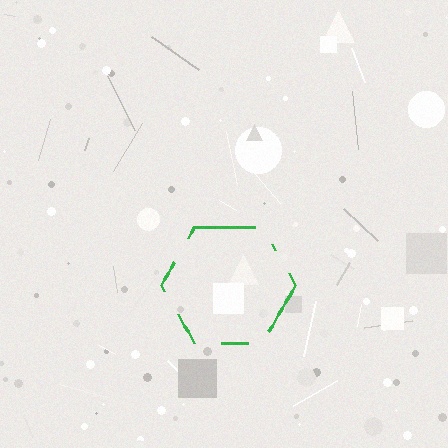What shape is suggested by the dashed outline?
The dashed outline suggests a hexagon.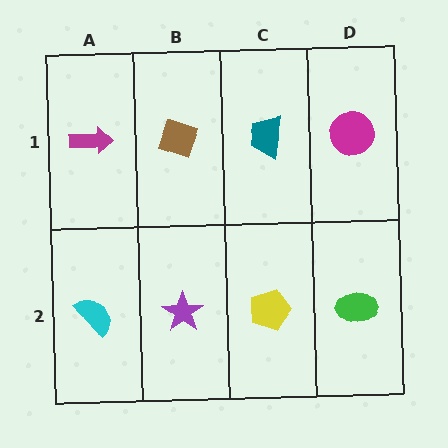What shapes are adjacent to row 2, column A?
A magenta arrow (row 1, column A), a purple star (row 2, column B).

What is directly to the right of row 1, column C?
A magenta circle.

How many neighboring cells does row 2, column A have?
2.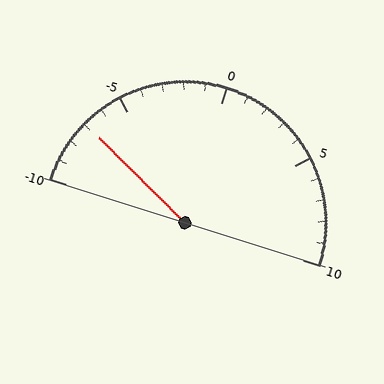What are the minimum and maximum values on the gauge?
The gauge ranges from -10 to 10.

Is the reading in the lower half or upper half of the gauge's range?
The reading is in the lower half of the range (-10 to 10).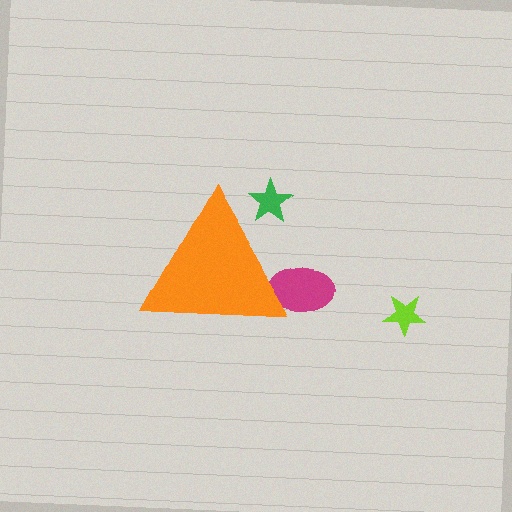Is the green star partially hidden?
Yes, the green star is partially hidden behind the orange triangle.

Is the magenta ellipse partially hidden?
Yes, the magenta ellipse is partially hidden behind the orange triangle.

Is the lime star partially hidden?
No, the lime star is fully visible.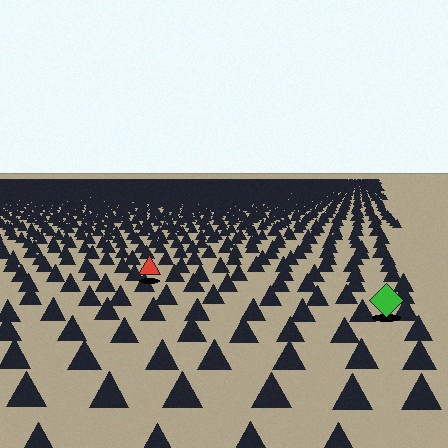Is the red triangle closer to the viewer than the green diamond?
No. The green diamond is closer — you can tell from the texture gradient: the ground texture is coarser near it.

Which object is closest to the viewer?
The green diamond is closest. The texture marks near it are larger and more spread out.